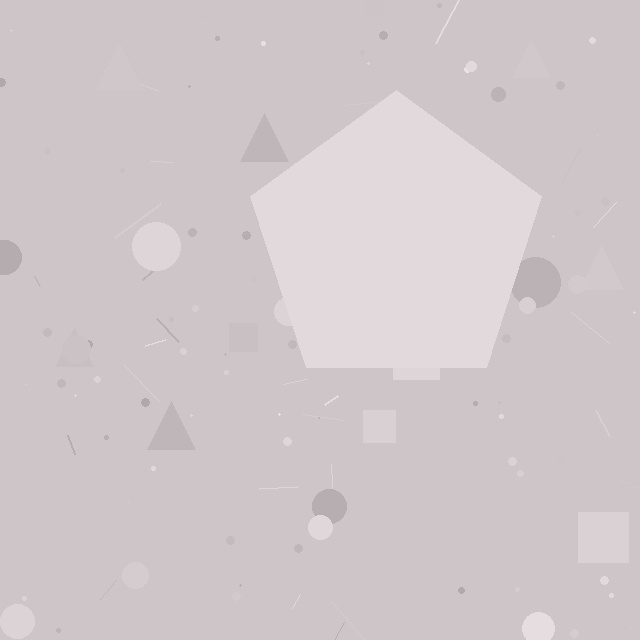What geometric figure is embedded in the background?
A pentagon is embedded in the background.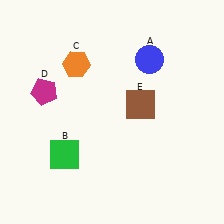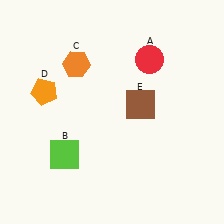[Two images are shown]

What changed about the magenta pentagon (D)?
In Image 1, D is magenta. In Image 2, it changed to orange.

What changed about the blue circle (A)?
In Image 1, A is blue. In Image 2, it changed to red.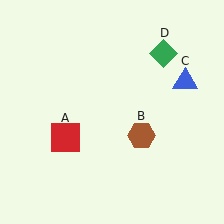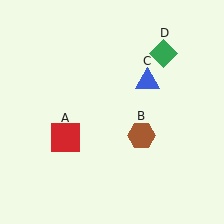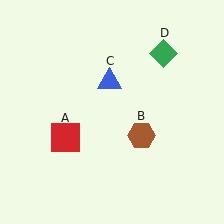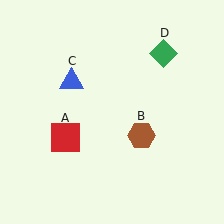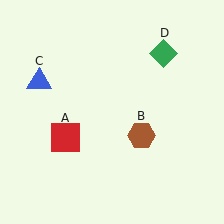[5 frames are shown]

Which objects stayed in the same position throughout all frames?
Red square (object A) and brown hexagon (object B) and green diamond (object D) remained stationary.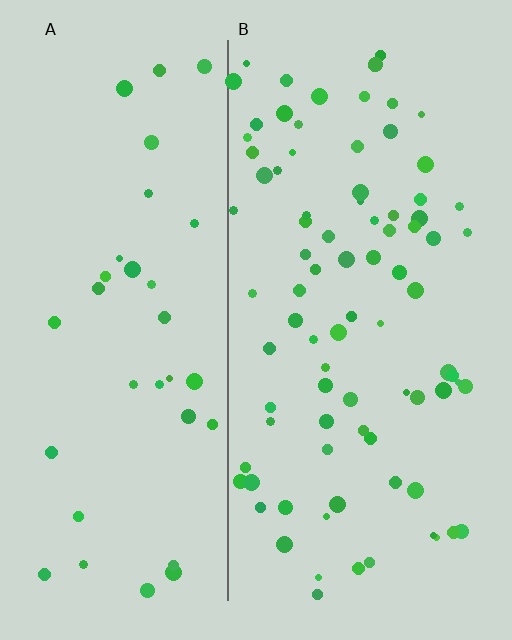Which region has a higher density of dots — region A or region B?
B (the right).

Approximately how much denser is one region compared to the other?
Approximately 2.5× — region B over region A.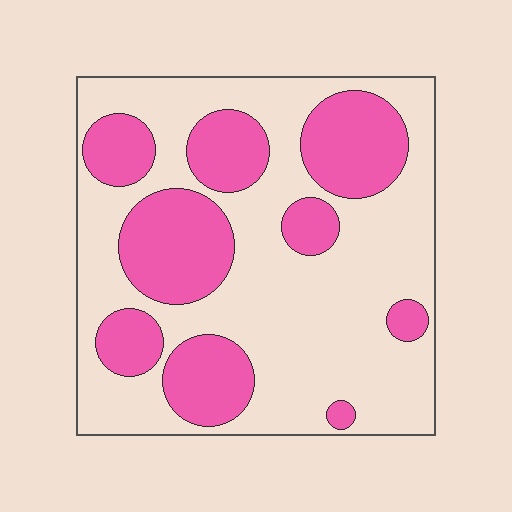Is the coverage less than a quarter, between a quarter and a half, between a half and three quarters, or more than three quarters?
Between a quarter and a half.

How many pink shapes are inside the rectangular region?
9.